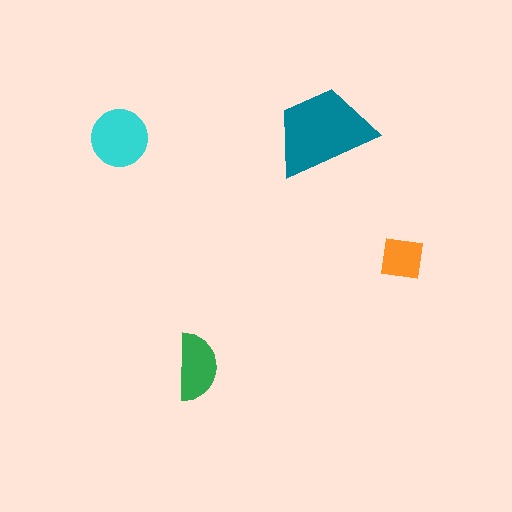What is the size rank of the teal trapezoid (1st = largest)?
1st.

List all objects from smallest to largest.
The orange square, the green semicircle, the cyan circle, the teal trapezoid.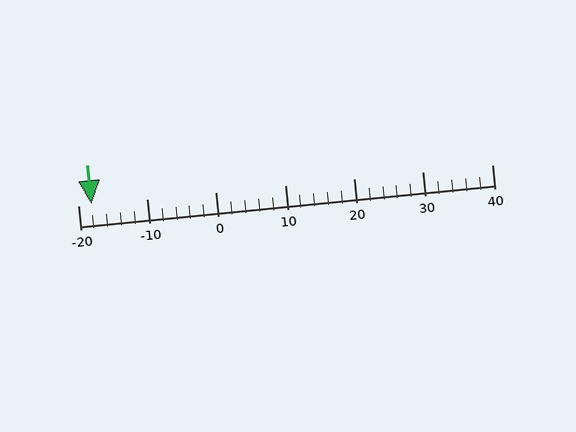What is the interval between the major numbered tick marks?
The major tick marks are spaced 10 units apart.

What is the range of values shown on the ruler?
The ruler shows values from -20 to 40.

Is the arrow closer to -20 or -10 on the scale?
The arrow is closer to -20.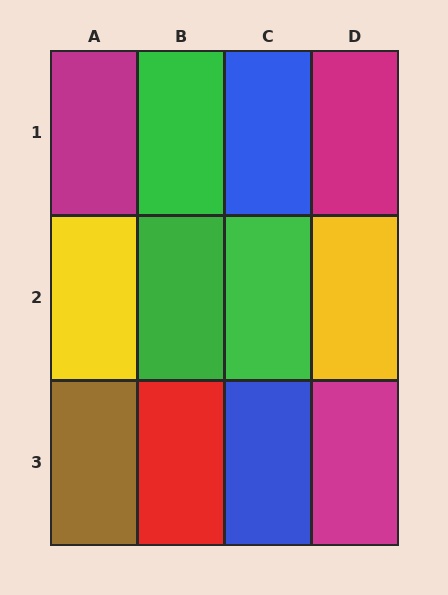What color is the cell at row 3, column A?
Brown.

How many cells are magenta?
3 cells are magenta.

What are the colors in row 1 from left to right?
Magenta, green, blue, magenta.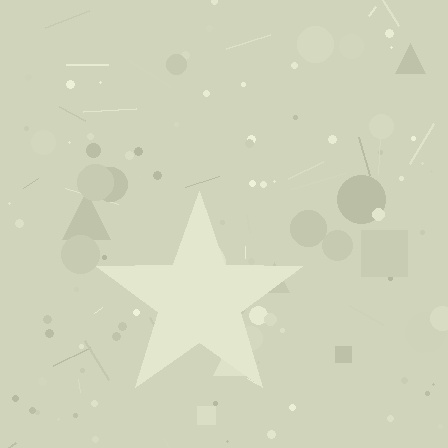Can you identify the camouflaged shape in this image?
The camouflaged shape is a star.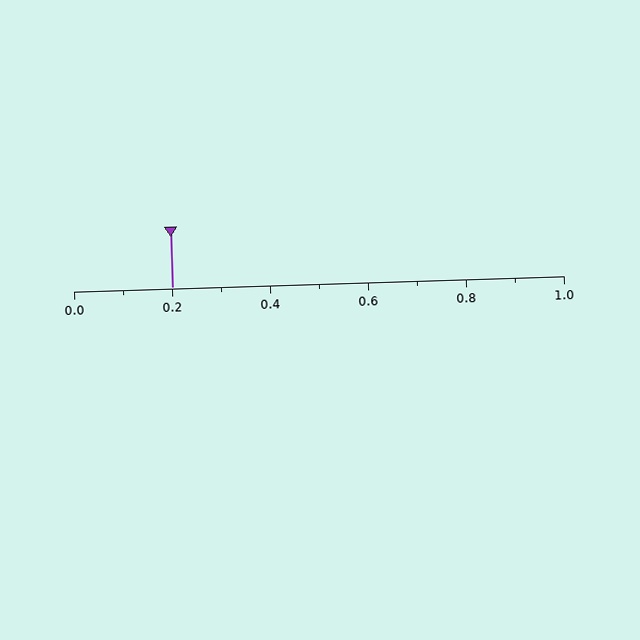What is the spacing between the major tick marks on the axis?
The major ticks are spaced 0.2 apart.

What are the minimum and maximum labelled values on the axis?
The axis runs from 0.0 to 1.0.